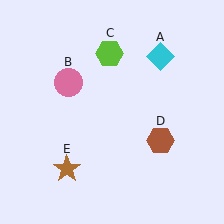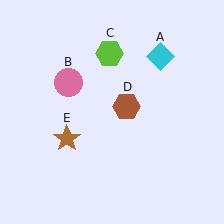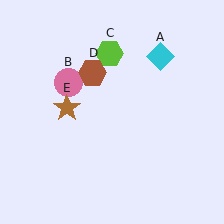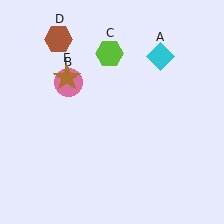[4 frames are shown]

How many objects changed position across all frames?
2 objects changed position: brown hexagon (object D), brown star (object E).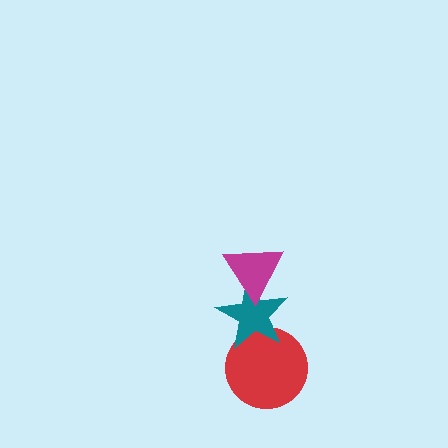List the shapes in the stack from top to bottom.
From top to bottom: the magenta triangle, the teal star, the red circle.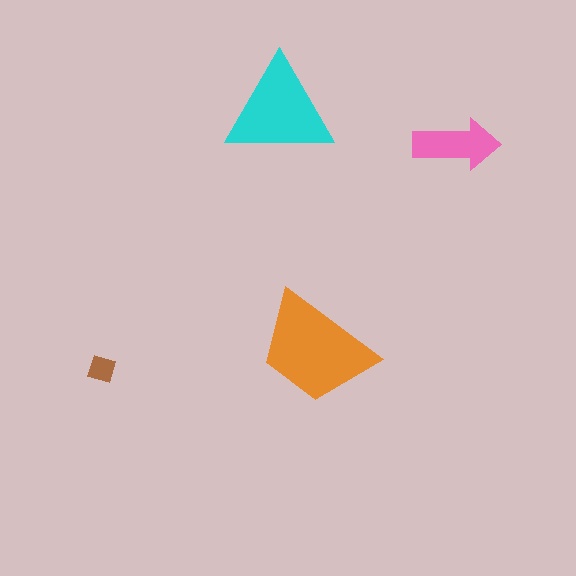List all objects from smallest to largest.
The brown diamond, the pink arrow, the cyan triangle, the orange trapezoid.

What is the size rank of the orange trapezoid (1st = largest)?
1st.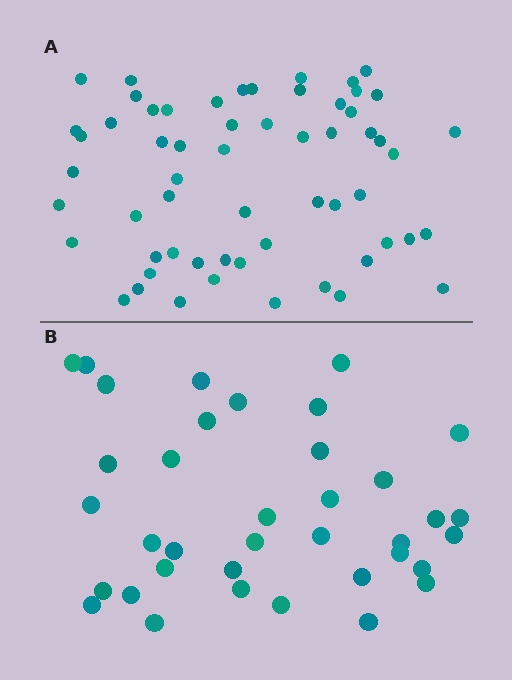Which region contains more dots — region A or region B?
Region A (the top region) has more dots.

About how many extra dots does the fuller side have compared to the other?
Region A has approximately 20 more dots than region B.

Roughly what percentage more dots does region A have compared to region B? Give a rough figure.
About 60% more.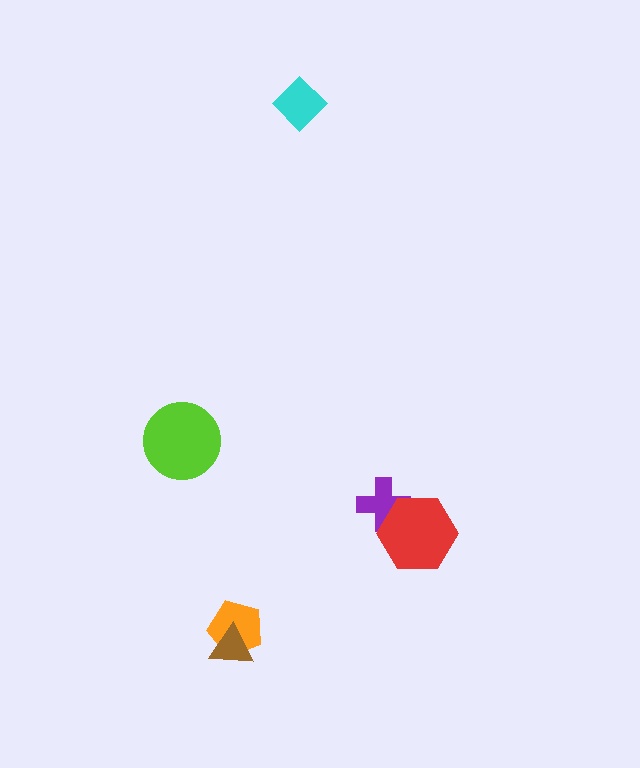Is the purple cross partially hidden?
Yes, it is partially covered by another shape.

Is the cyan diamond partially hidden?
No, no other shape covers it.